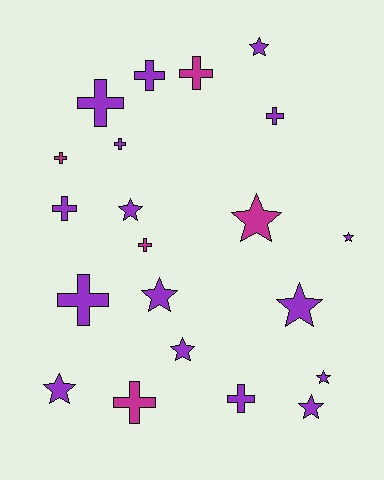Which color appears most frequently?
Purple, with 16 objects.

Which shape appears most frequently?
Cross, with 11 objects.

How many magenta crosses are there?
There are 4 magenta crosses.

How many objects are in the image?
There are 21 objects.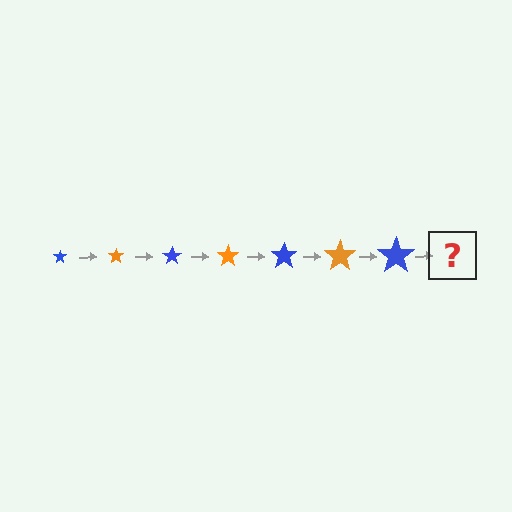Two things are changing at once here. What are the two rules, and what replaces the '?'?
The two rules are that the star grows larger each step and the color cycles through blue and orange. The '?' should be an orange star, larger than the previous one.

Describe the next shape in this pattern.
It should be an orange star, larger than the previous one.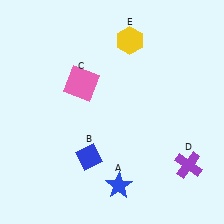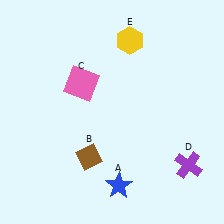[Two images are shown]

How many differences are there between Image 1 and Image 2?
There is 1 difference between the two images.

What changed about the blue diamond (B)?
In Image 1, B is blue. In Image 2, it changed to brown.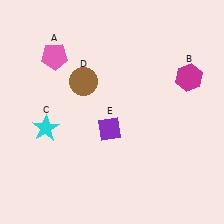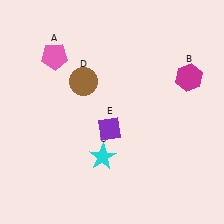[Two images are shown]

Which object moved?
The cyan star (C) moved right.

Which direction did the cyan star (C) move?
The cyan star (C) moved right.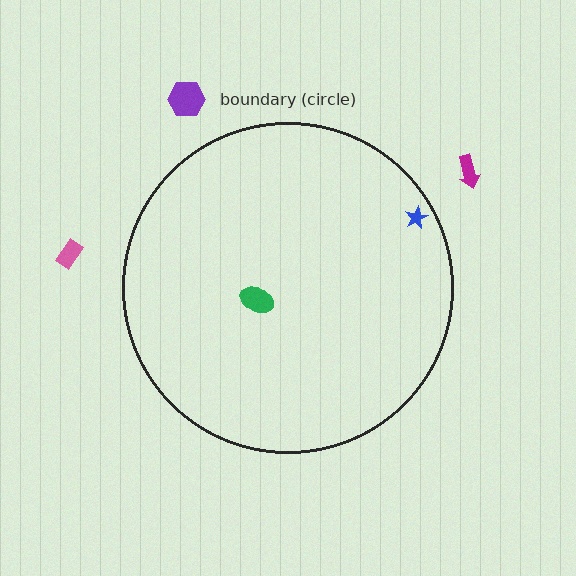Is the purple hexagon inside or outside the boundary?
Outside.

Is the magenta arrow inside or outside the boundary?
Outside.